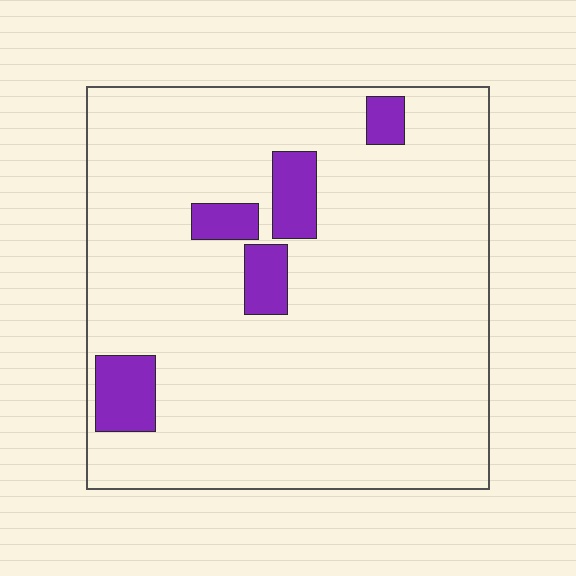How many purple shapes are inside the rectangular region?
5.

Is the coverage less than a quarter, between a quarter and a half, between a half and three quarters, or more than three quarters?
Less than a quarter.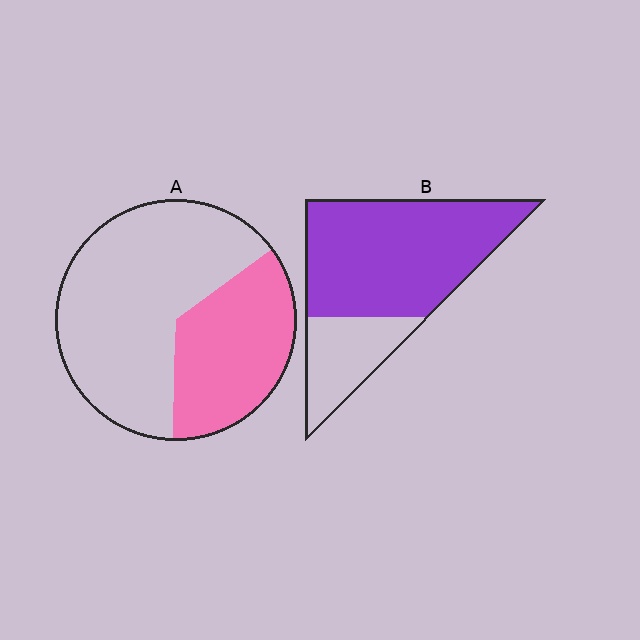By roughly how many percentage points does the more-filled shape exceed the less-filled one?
By roughly 40 percentage points (B over A).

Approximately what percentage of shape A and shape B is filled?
A is approximately 35% and B is approximately 75%.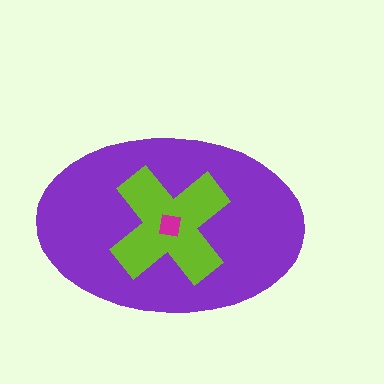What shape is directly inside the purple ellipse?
The lime cross.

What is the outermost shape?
The purple ellipse.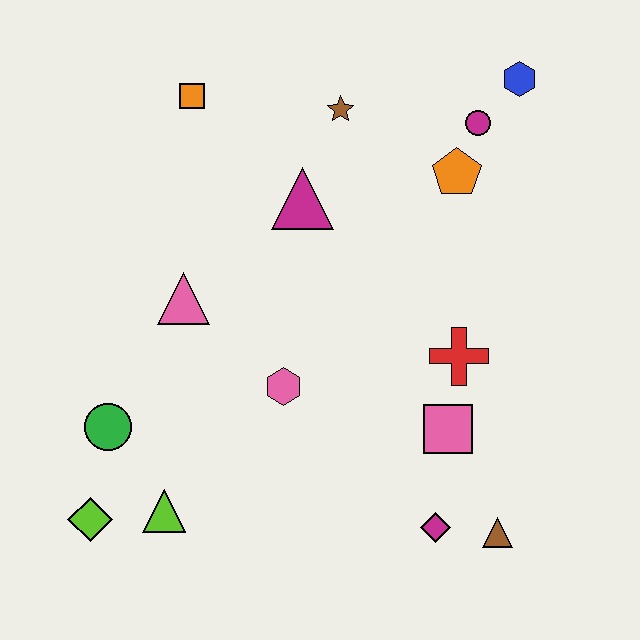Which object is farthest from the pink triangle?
The blue hexagon is farthest from the pink triangle.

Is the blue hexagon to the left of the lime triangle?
No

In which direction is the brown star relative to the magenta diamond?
The brown star is above the magenta diamond.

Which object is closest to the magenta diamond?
The brown triangle is closest to the magenta diamond.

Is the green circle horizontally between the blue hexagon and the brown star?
No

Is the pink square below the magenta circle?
Yes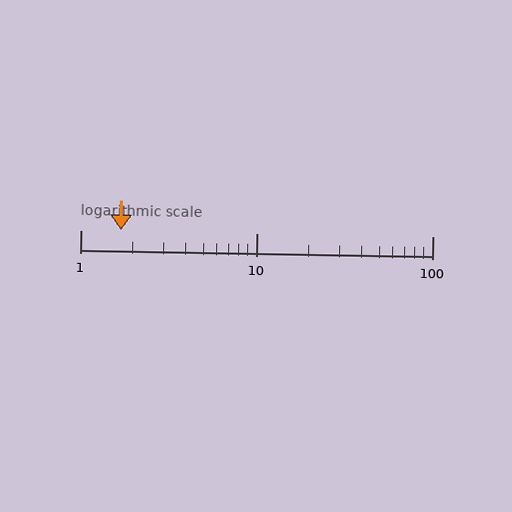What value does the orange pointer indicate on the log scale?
The pointer indicates approximately 1.7.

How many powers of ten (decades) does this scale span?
The scale spans 2 decades, from 1 to 100.